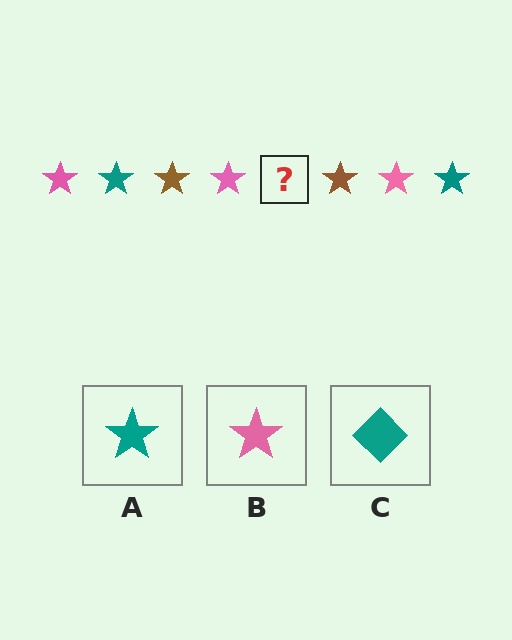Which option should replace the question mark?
Option A.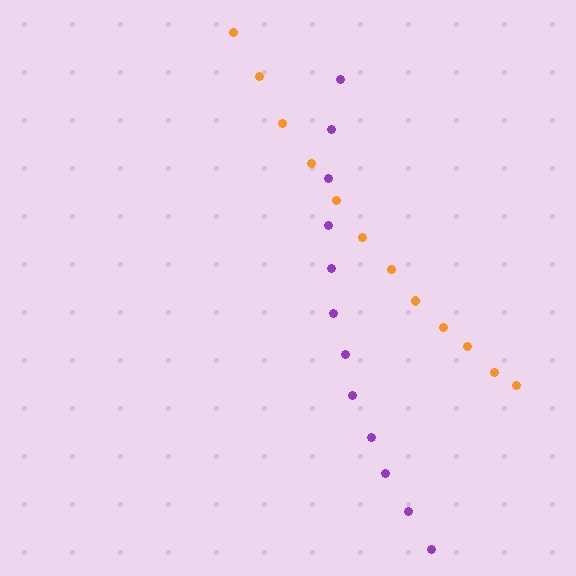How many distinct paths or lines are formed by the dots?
There are 2 distinct paths.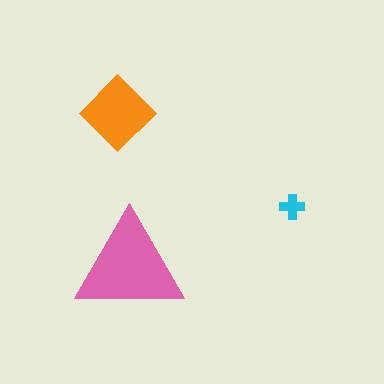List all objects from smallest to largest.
The cyan cross, the orange diamond, the pink triangle.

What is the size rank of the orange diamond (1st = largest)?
2nd.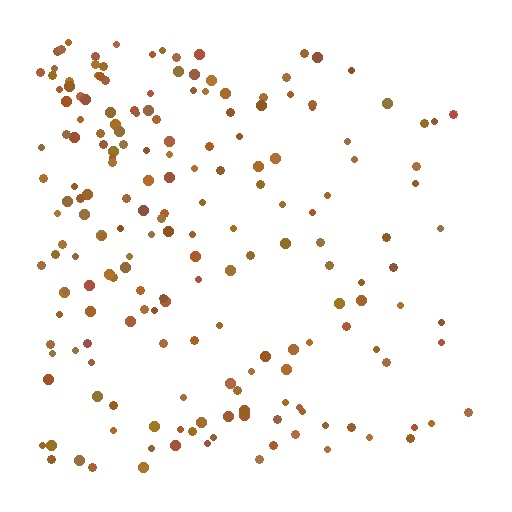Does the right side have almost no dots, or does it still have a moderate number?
Still a moderate number, just noticeably fewer than the left.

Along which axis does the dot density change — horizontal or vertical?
Horizontal.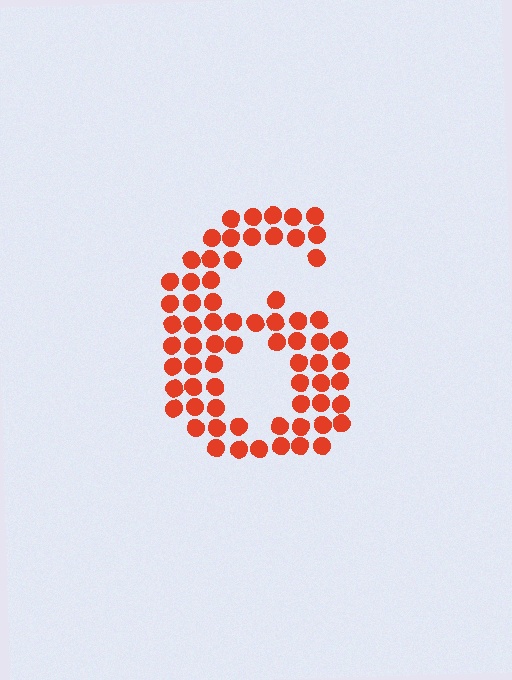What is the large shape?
The large shape is the digit 6.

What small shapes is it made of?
It is made of small circles.